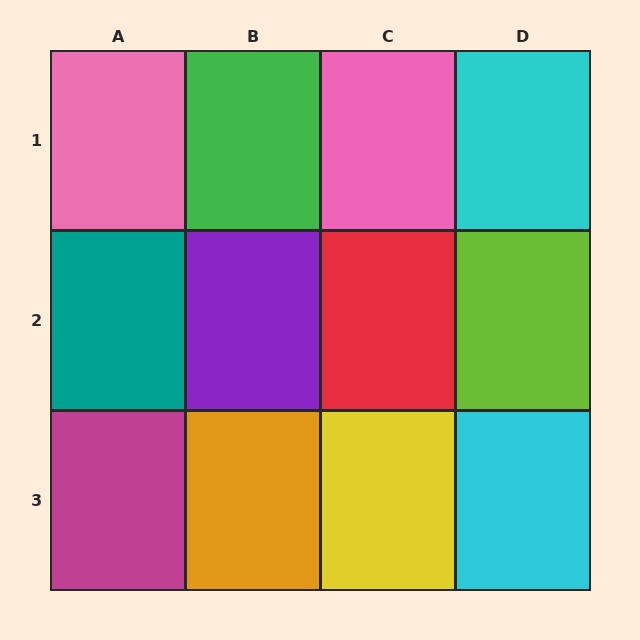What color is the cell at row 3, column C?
Yellow.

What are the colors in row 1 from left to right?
Pink, green, pink, cyan.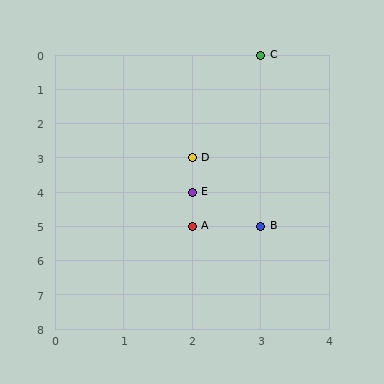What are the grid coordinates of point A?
Point A is at grid coordinates (2, 5).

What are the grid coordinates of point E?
Point E is at grid coordinates (2, 4).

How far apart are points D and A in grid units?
Points D and A are 2 rows apart.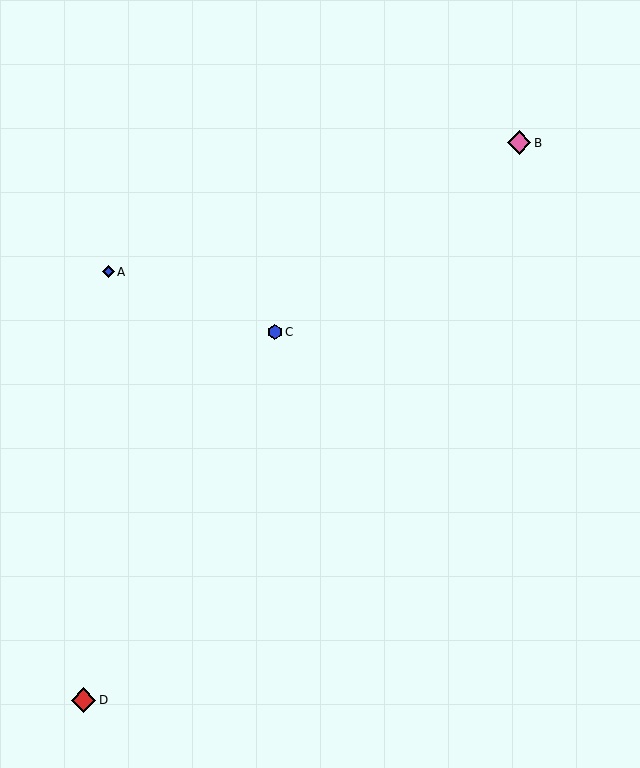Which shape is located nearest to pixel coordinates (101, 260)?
The blue diamond (labeled A) at (108, 272) is nearest to that location.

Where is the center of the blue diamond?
The center of the blue diamond is at (108, 272).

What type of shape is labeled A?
Shape A is a blue diamond.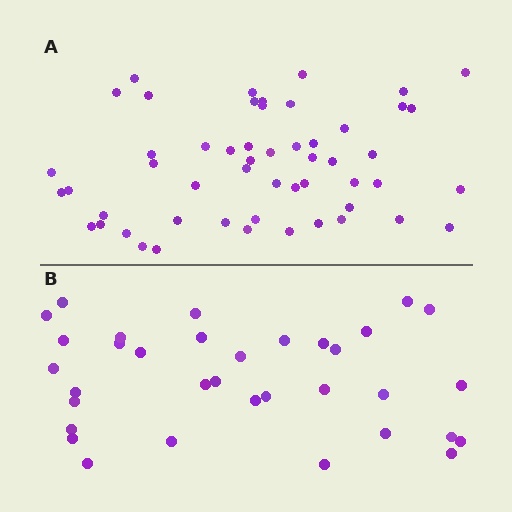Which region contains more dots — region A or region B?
Region A (the top region) has more dots.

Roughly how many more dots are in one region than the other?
Region A has approximately 20 more dots than region B.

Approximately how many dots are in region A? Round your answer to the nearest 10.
About 50 dots. (The exact count is 53, which rounds to 50.)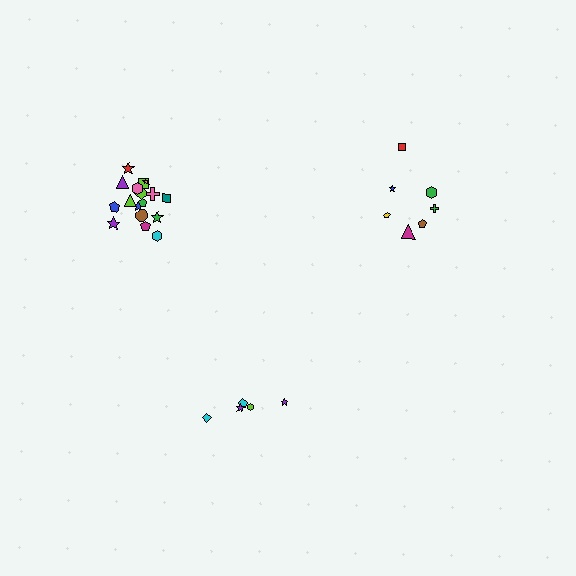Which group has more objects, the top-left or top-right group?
The top-left group.